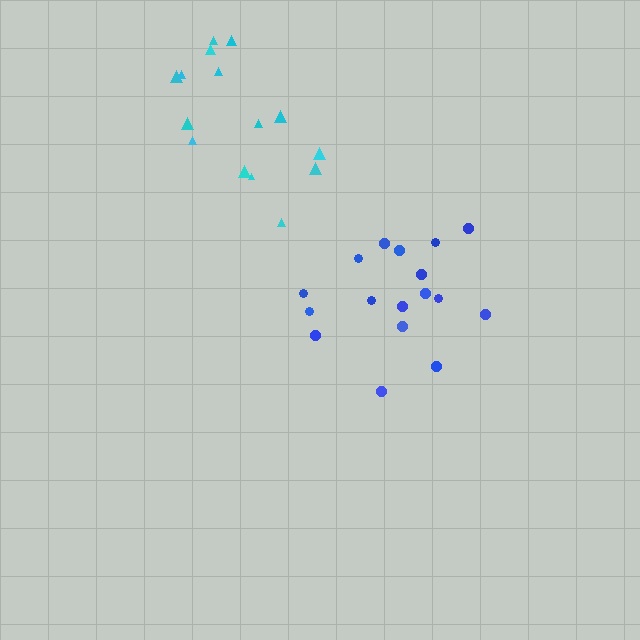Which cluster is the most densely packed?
Cyan.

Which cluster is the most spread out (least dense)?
Blue.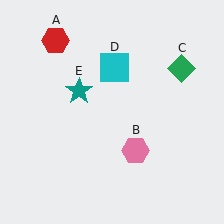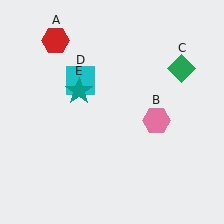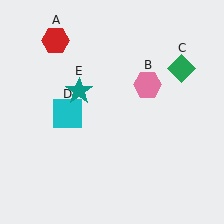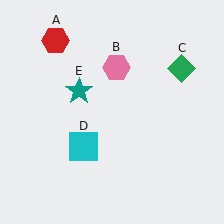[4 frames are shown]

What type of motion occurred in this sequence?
The pink hexagon (object B), cyan square (object D) rotated counterclockwise around the center of the scene.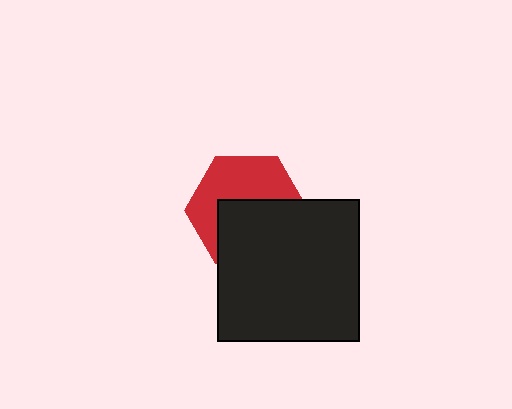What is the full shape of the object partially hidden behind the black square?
The partially hidden object is a red hexagon.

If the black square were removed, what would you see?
You would see the complete red hexagon.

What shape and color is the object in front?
The object in front is a black square.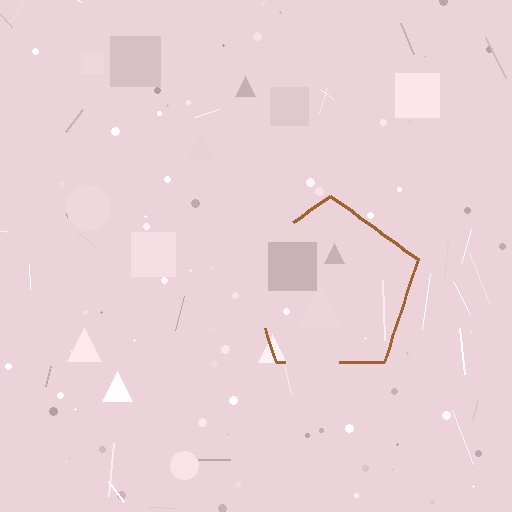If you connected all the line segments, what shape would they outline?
They would outline a pentagon.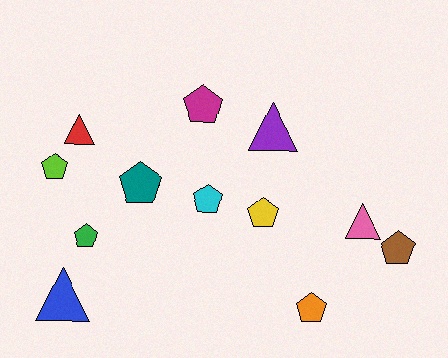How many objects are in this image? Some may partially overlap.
There are 12 objects.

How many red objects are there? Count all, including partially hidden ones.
There is 1 red object.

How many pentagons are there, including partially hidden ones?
There are 8 pentagons.